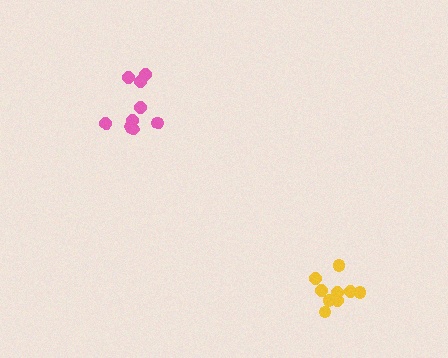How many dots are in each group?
Group 1: 9 dots, Group 2: 9 dots (18 total).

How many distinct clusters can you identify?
There are 2 distinct clusters.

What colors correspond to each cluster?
The clusters are colored: pink, yellow.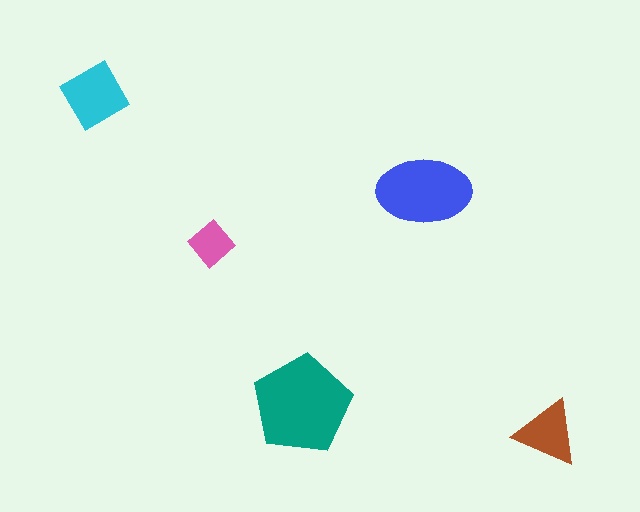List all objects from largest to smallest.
The teal pentagon, the blue ellipse, the cyan square, the brown triangle, the pink diamond.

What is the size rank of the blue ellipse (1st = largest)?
2nd.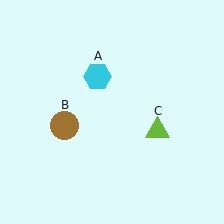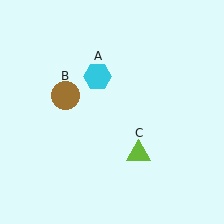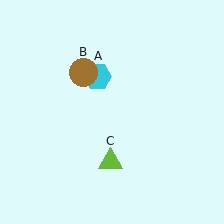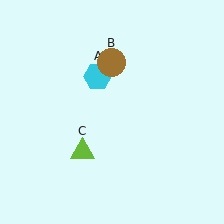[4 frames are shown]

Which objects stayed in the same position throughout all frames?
Cyan hexagon (object A) remained stationary.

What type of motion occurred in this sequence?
The brown circle (object B), lime triangle (object C) rotated clockwise around the center of the scene.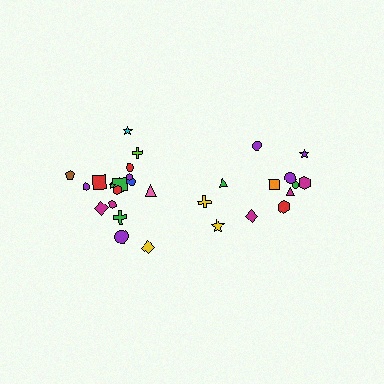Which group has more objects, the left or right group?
The left group.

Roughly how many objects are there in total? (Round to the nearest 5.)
Roughly 30 objects in total.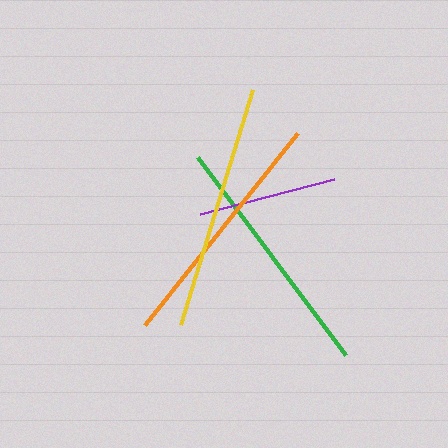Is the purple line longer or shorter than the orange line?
The orange line is longer than the purple line.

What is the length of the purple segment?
The purple segment is approximately 139 pixels long.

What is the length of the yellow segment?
The yellow segment is approximately 245 pixels long.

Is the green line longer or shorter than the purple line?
The green line is longer than the purple line.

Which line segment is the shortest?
The purple line is the shortest at approximately 139 pixels.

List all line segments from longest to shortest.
From longest to shortest: green, yellow, orange, purple.